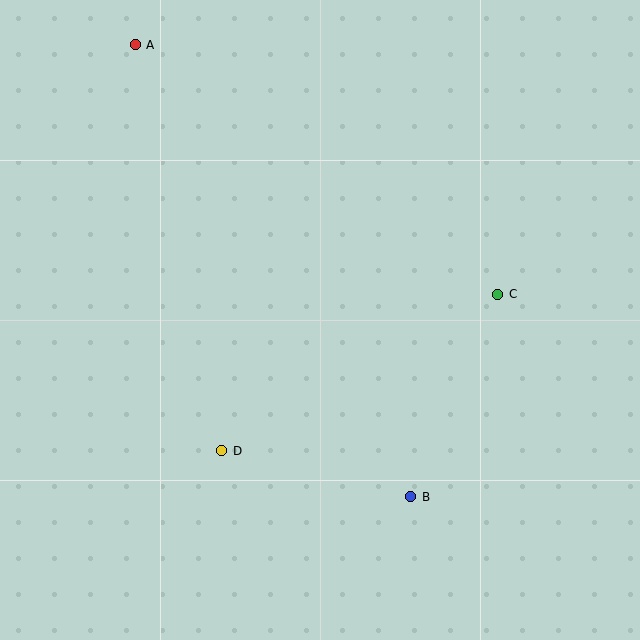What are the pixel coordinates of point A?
Point A is at (135, 45).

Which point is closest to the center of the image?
Point D at (222, 451) is closest to the center.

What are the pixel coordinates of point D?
Point D is at (222, 451).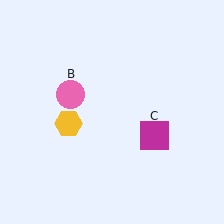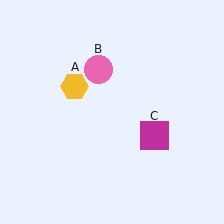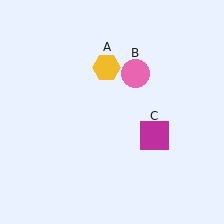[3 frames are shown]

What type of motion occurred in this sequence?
The yellow hexagon (object A), pink circle (object B) rotated clockwise around the center of the scene.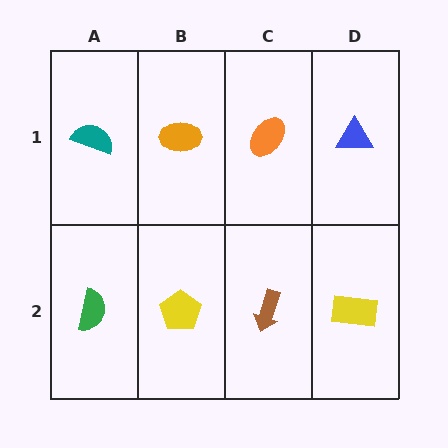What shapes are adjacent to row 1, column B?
A yellow pentagon (row 2, column B), a teal semicircle (row 1, column A), an orange ellipse (row 1, column C).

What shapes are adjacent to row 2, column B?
An orange ellipse (row 1, column B), a green semicircle (row 2, column A), a brown arrow (row 2, column C).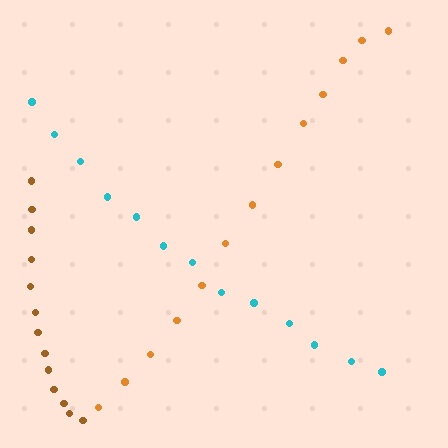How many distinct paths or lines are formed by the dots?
There are 3 distinct paths.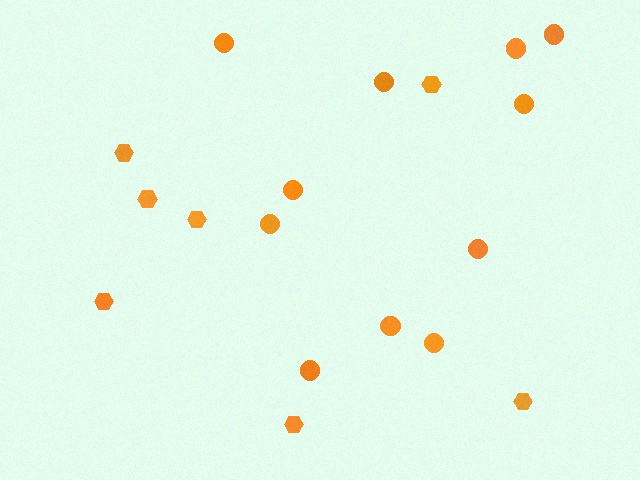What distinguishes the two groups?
There are 2 groups: one group of hexagons (7) and one group of circles (11).